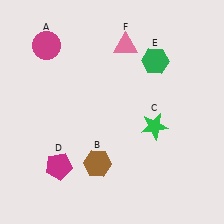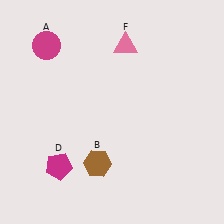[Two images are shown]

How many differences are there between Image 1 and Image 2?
There are 2 differences between the two images.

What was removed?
The green star (C), the green hexagon (E) were removed in Image 2.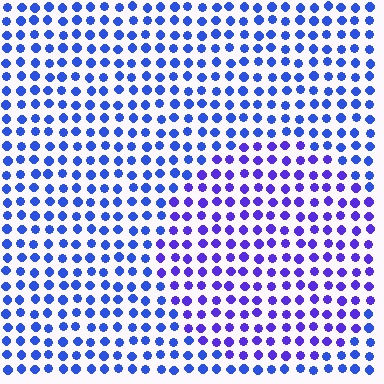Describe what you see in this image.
The image is filled with small blue elements in a uniform arrangement. A circle-shaped region is visible where the elements are tinted to a slightly different hue, forming a subtle color boundary.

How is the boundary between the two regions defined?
The boundary is defined purely by a slight shift in hue (about 28 degrees). Spacing, size, and orientation are identical on both sides.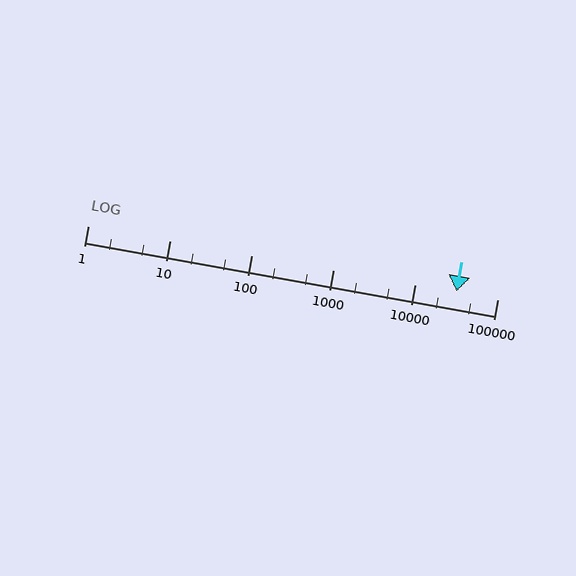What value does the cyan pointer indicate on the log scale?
The pointer indicates approximately 32000.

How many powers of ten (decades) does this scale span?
The scale spans 5 decades, from 1 to 100000.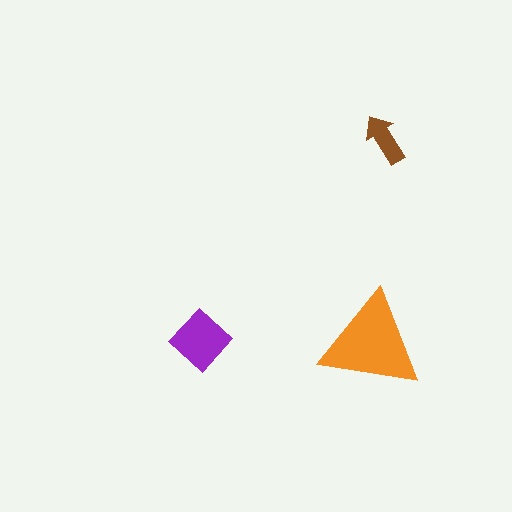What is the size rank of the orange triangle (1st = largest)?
1st.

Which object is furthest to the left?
The purple diamond is leftmost.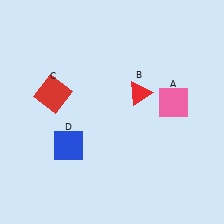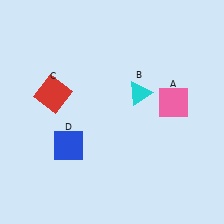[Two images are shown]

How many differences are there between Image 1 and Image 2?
There is 1 difference between the two images.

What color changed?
The triangle (B) changed from red in Image 1 to cyan in Image 2.